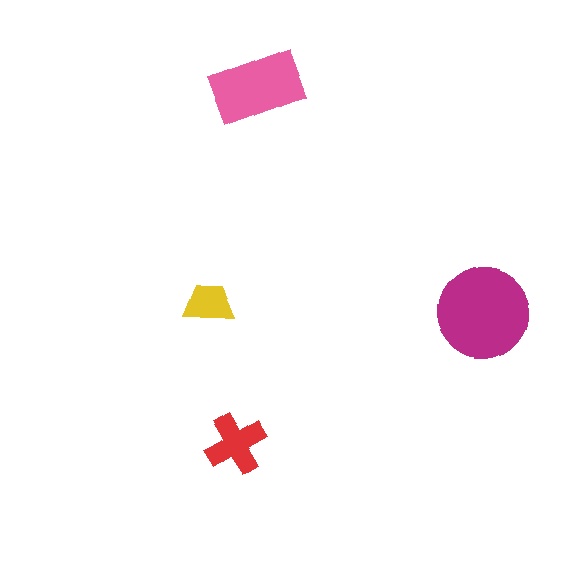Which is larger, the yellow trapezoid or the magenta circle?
The magenta circle.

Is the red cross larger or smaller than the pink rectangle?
Smaller.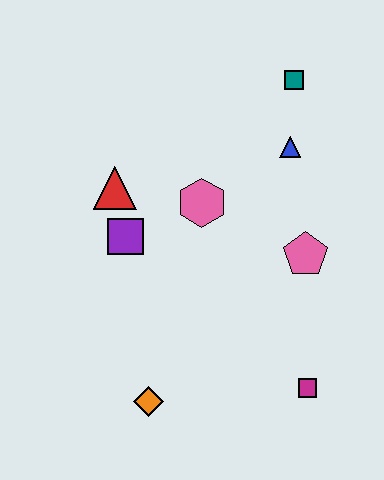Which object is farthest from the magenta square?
The teal square is farthest from the magenta square.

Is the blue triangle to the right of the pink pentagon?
No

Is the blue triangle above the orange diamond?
Yes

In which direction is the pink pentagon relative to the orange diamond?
The pink pentagon is to the right of the orange diamond.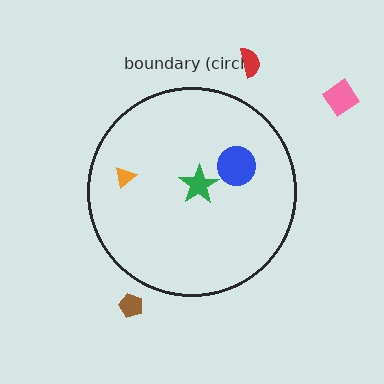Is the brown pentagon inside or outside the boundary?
Outside.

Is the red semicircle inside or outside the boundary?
Outside.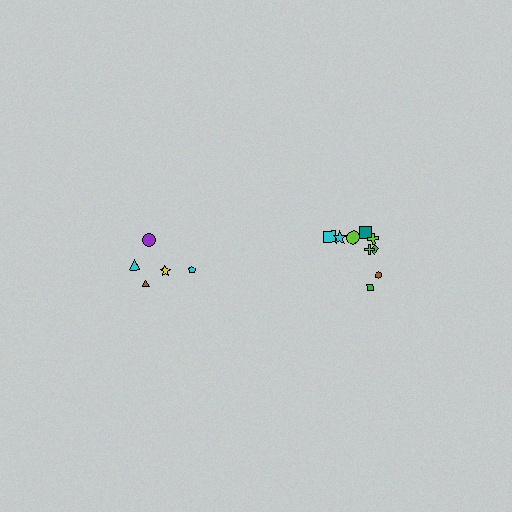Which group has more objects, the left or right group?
The right group.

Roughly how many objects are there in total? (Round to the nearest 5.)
Roughly 15 objects in total.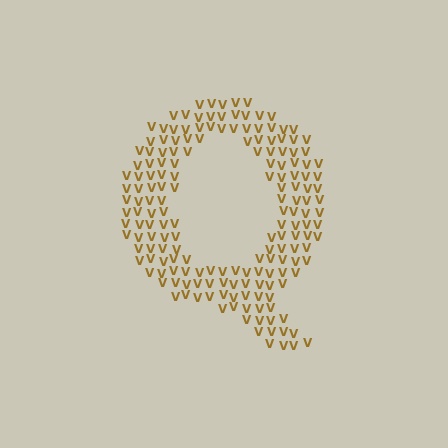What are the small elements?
The small elements are letter V's.